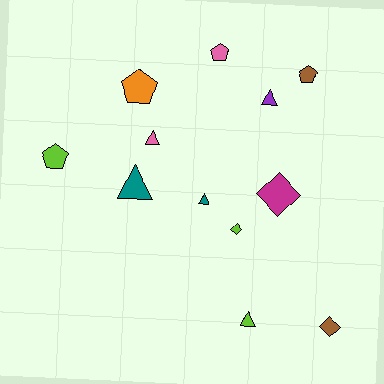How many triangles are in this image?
There are 5 triangles.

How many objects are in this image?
There are 12 objects.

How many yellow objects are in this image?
There are no yellow objects.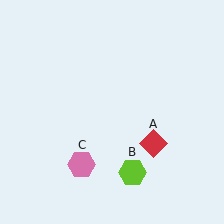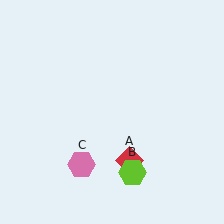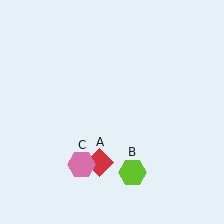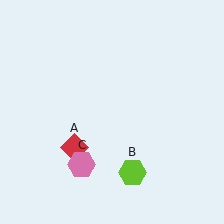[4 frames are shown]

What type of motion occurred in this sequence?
The red diamond (object A) rotated clockwise around the center of the scene.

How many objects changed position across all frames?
1 object changed position: red diamond (object A).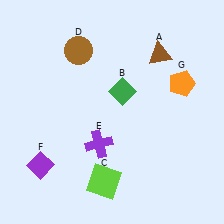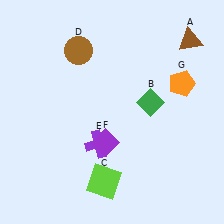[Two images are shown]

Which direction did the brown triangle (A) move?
The brown triangle (A) moved right.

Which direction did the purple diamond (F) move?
The purple diamond (F) moved right.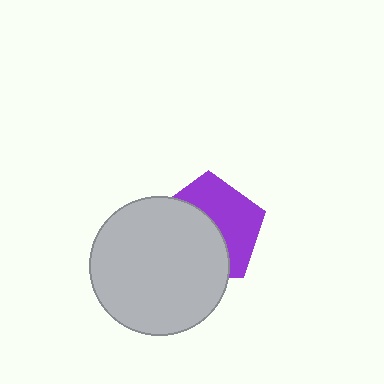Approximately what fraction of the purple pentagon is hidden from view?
Roughly 52% of the purple pentagon is hidden behind the light gray circle.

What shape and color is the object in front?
The object in front is a light gray circle.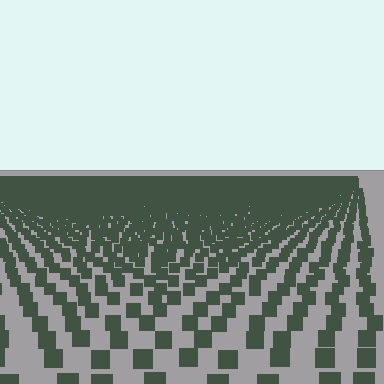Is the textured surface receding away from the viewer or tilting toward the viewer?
The surface is receding away from the viewer. Texture elements get smaller and denser toward the top.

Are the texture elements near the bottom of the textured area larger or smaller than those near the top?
Larger. Near the bottom, elements are closer to the viewer and appear at a bigger on-screen size.